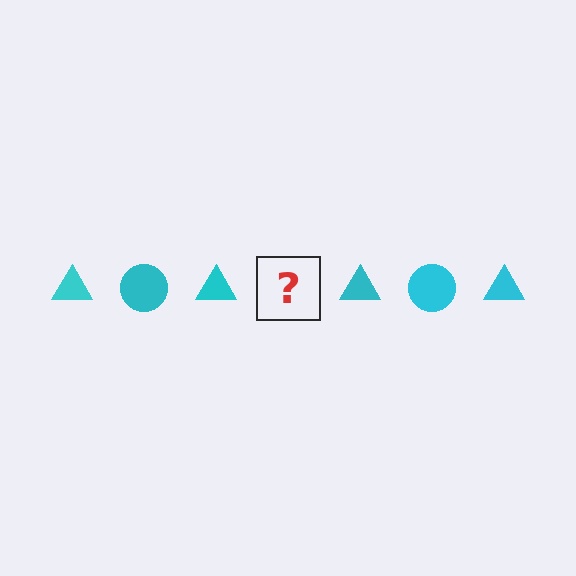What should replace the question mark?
The question mark should be replaced with a cyan circle.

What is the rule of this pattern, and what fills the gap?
The rule is that the pattern cycles through triangle, circle shapes in cyan. The gap should be filled with a cyan circle.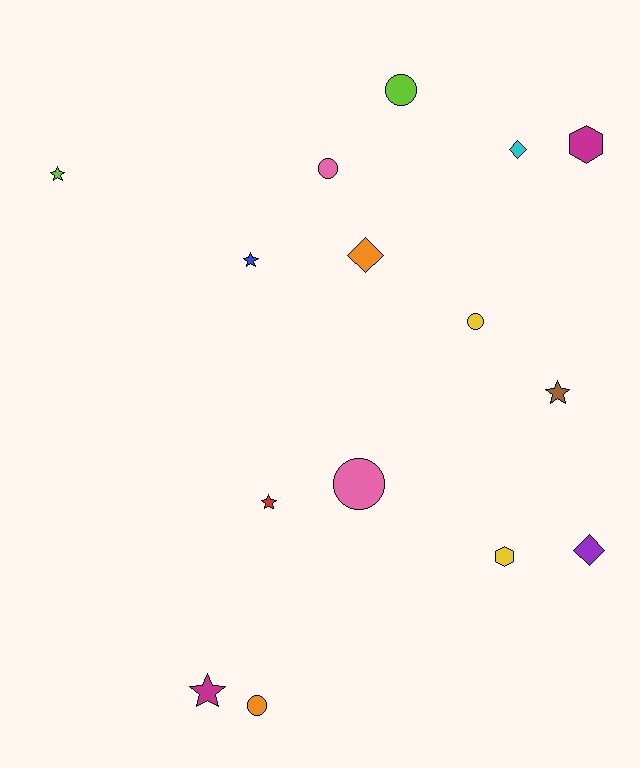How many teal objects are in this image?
There are no teal objects.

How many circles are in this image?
There are 5 circles.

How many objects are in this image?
There are 15 objects.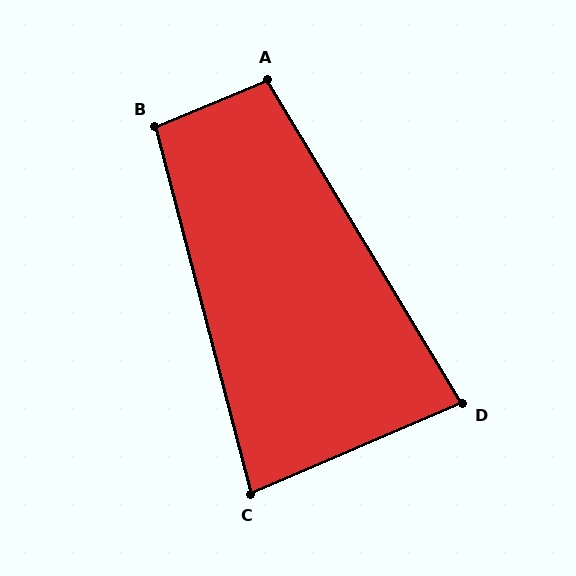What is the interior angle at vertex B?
Approximately 98 degrees (obtuse).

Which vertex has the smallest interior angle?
C, at approximately 82 degrees.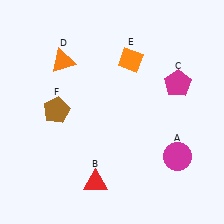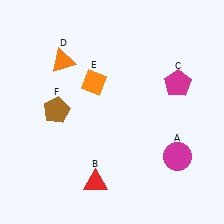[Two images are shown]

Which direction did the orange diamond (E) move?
The orange diamond (E) moved left.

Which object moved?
The orange diamond (E) moved left.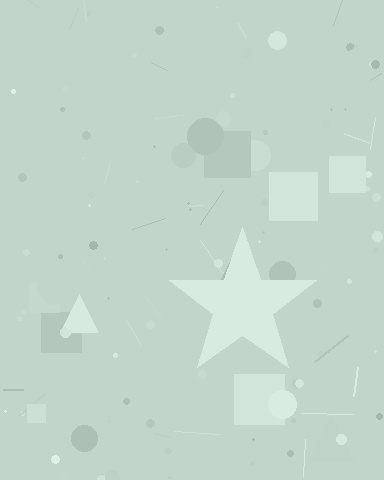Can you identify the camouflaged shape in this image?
The camouflaged shape is a star.